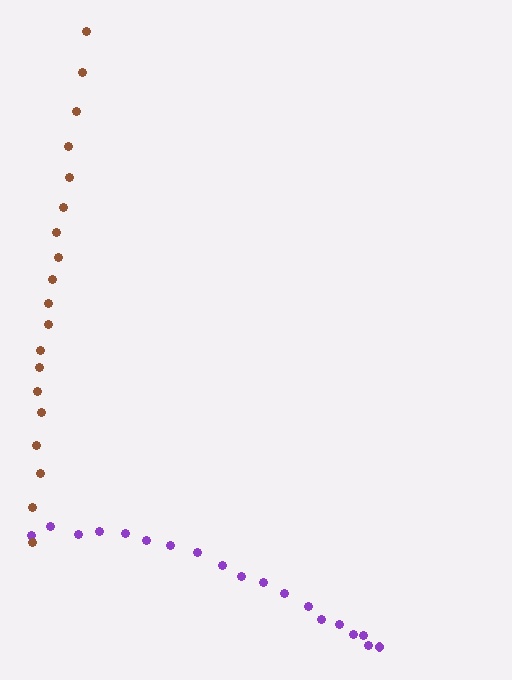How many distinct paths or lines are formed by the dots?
There are 2 distinct paths.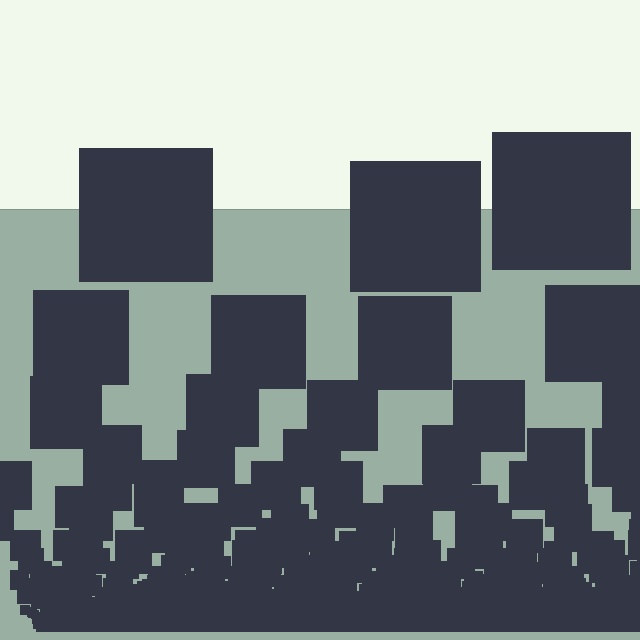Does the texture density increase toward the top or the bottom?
Density increases toward the bottom.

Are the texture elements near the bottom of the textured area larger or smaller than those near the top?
Smaller. The gradient is inverted — elements near the bottom are smaller and denser.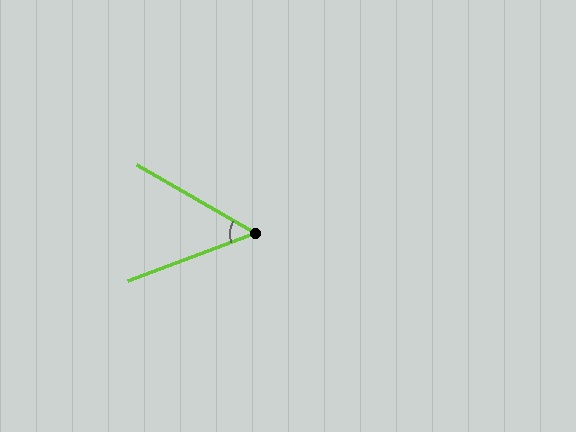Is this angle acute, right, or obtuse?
It is acute.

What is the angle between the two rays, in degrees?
Approximately 50 degrees.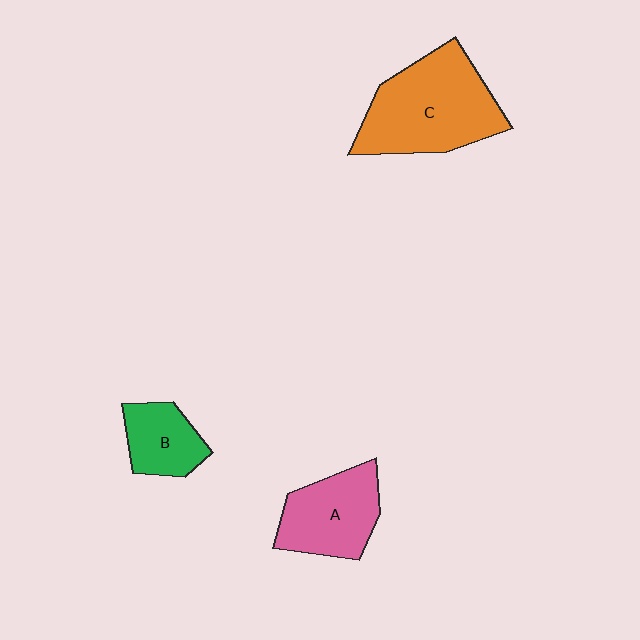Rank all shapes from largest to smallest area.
From largest to smallest: C (orange), A (pink), B (green).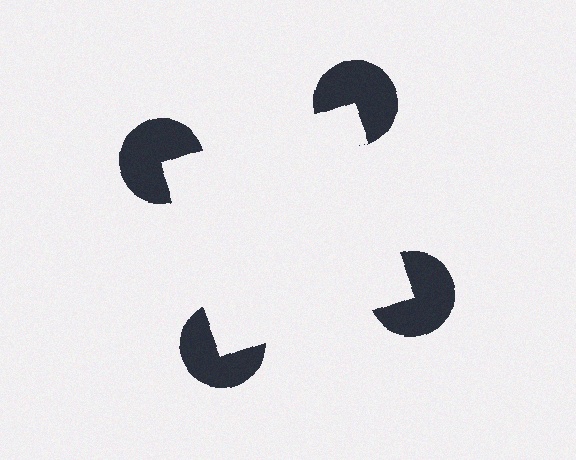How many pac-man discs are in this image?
There are 4 — one at each vertex of the illusory square.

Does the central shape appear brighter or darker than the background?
It typically appears slightly brighter than the background, even though no actual brightness change is drawn.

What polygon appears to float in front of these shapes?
An illusory square — its edges are inferred from the aligned wedge cuts in the pac-man discs, not physically drawn.